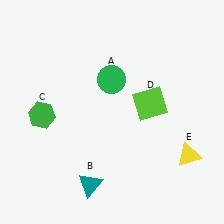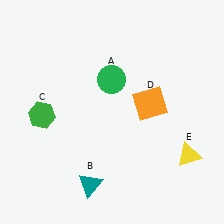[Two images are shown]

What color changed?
The square (D) changed from lime in Image 1 to orange in Image 2.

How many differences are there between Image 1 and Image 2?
There is 1 difference between the two images.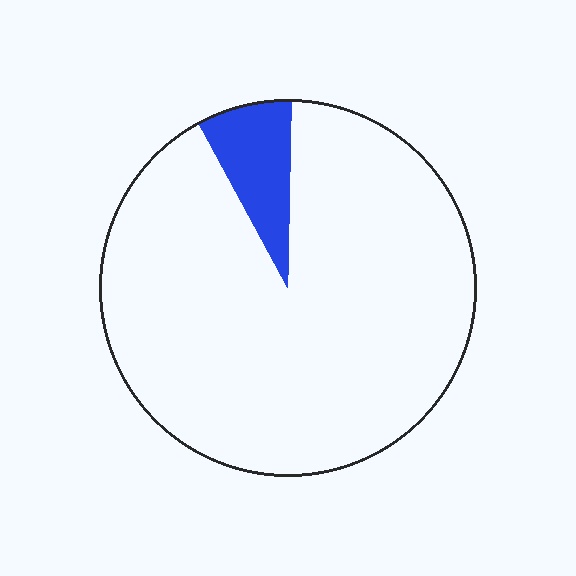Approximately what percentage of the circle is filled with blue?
Approximately 10%.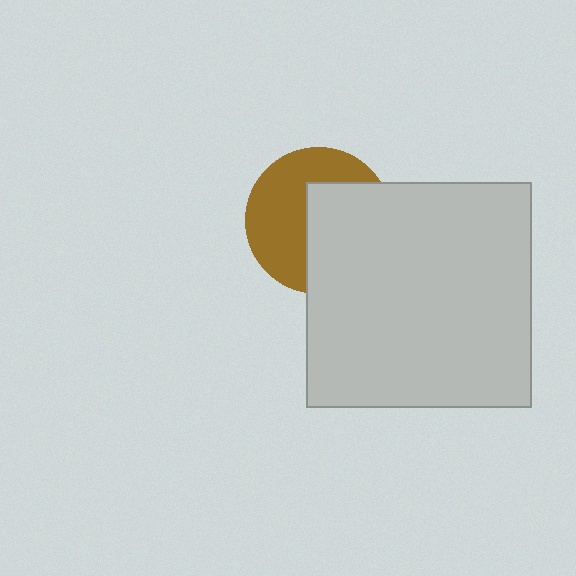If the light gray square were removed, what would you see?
You would see the complete brown circle.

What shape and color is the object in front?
The object in front is a light gray square.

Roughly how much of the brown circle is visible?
About half of it is visible (roughly 50%).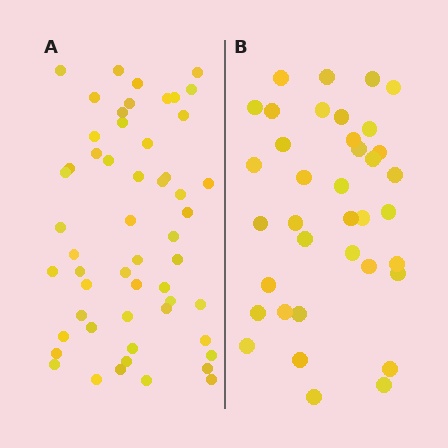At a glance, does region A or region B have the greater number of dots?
Region A (the left region) has more dots.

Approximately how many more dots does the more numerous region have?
Region A has approximately 15 more dots than region B.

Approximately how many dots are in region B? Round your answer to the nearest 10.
About 40 dots. (The exact count is 37, which rounds to 40.)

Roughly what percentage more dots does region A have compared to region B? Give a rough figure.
About 45% more.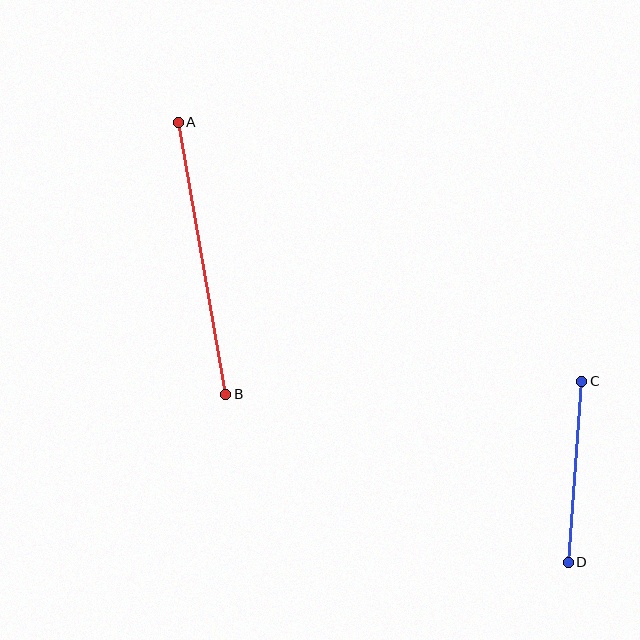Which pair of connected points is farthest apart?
Points A and B are farthest apart.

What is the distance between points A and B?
The distance is approximately 276 pixels.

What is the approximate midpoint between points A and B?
The midpoint is at approximately (202, 258) pixels.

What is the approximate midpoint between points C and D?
The midpoint is at approximately (575, 472) pixels.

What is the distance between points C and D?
The distance is approximately 181 pixels.